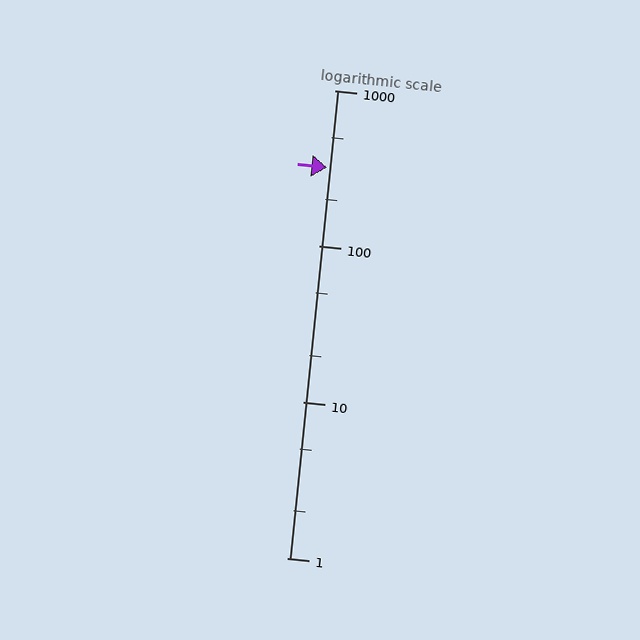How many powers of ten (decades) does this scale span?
The scale spans 3 decades, from 1 to 1000.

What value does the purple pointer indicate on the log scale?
The pointer indicates approximately 320.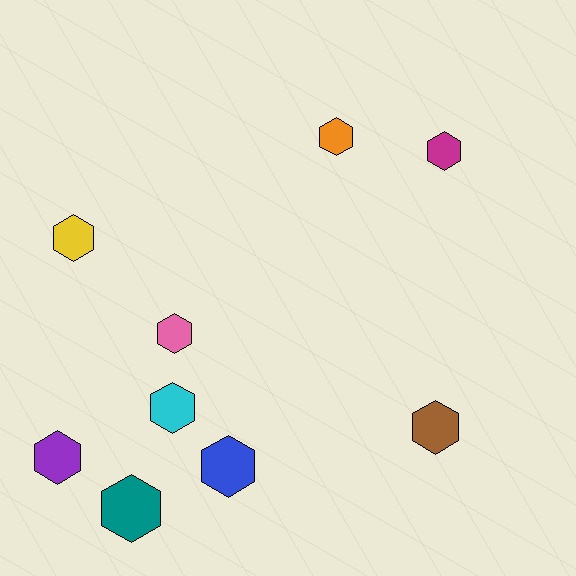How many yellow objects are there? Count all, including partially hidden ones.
There is 1 yellow object.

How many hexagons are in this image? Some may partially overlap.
There are 9 hexagons.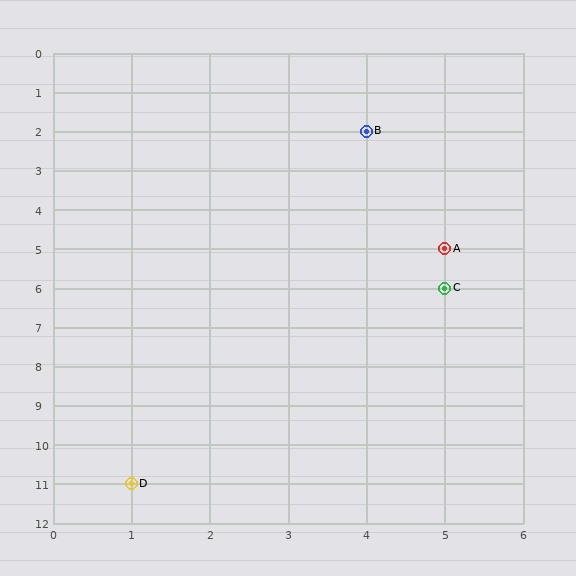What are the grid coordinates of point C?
Point C is at grid coordinates (5, 6).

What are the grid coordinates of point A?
Point A is at grid coordinates (5, 5).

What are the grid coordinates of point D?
Point D is at grid coordinates (1, 11).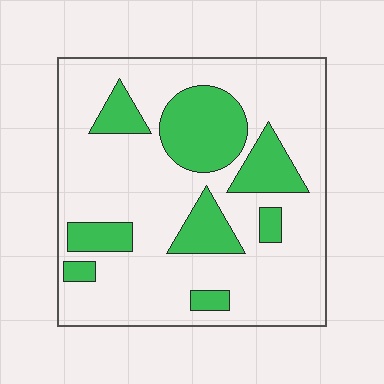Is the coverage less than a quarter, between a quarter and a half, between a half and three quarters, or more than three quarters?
Less than a quarter.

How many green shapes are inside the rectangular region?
8.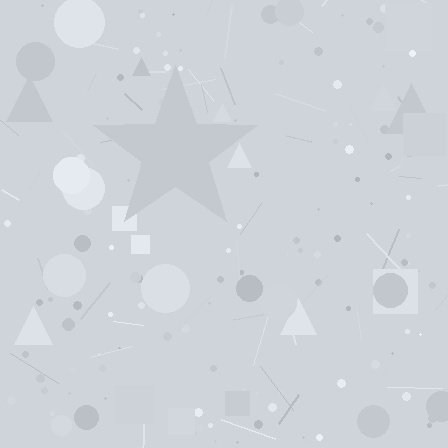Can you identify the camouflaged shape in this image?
The camouflaged shape is a star.